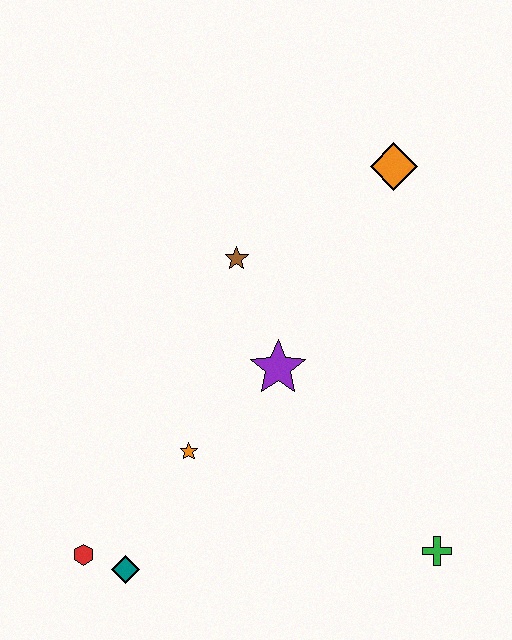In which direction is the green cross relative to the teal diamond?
The green cross is to the right of the teal diamond.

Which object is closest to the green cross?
The purple star is closest to the green cross.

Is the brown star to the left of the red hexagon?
No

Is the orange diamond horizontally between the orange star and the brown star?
No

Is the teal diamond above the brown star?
No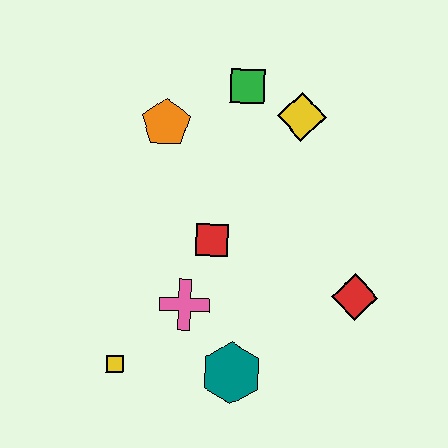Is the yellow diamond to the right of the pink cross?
Yes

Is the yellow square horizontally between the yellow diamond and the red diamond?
No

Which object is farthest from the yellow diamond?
The yellow square is farthest from the yellow diamond.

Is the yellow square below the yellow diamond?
Yes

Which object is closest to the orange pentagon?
The green square is closest to the orange pentagon.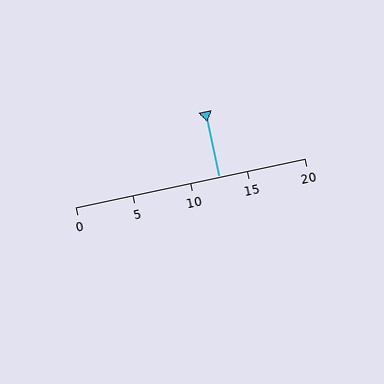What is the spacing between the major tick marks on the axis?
The major ticks are spaced 5 apart.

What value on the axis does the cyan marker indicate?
The marker indicates approximately 12.5.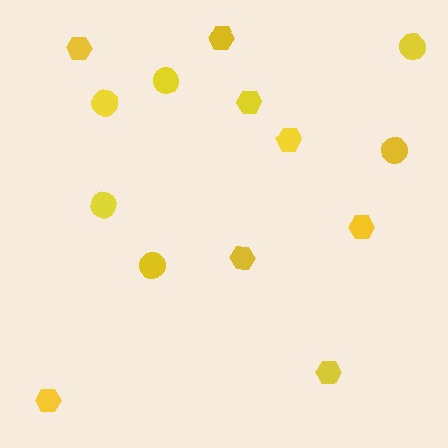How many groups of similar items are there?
There are 2 groups: one group of circles (6) and one group of hexagons (8).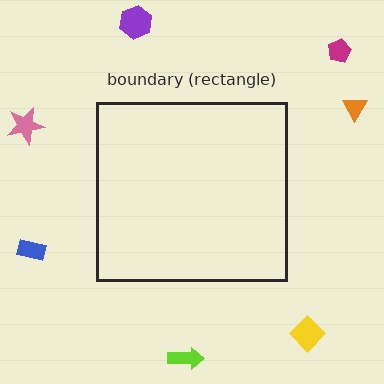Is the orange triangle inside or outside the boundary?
Outside.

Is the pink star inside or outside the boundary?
Outside.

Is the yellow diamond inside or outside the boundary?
Outside.